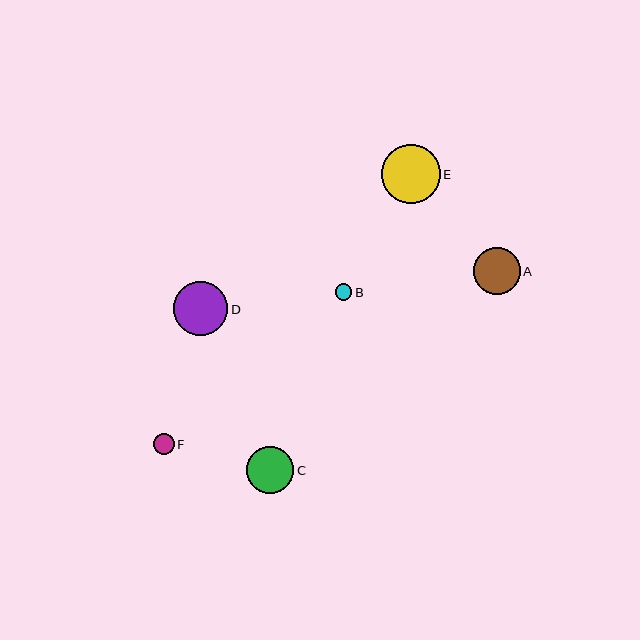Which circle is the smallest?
Circle B is the smallest with a size of approximately 17 pixels.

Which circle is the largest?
Circle E is the largest with a size of approximately 59 pixels.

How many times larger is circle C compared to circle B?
Circle C is approximately 2.8 times the size of circle B.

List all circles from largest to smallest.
From largest to smallest: E, D, C, A, F, B.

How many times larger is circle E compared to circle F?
Circle E is approximately 2.8 times the size of circle F.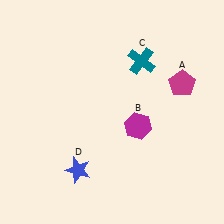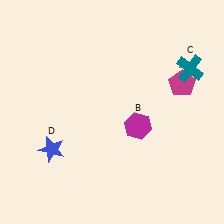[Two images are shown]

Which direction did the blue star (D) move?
The blue star (D) moved left.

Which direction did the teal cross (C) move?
The teal cross (C) moved right.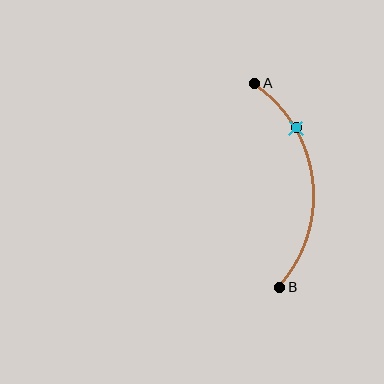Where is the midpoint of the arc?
The arc midpoint is the point on the curve farthest from the straight line joining A and B. It sits to the right of that line.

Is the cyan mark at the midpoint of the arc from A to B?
No. The cyan mark lies on the arc but is closer to endpoint A. The arc midpoint would be at the point on the curve equidistant along the arc from both A and B.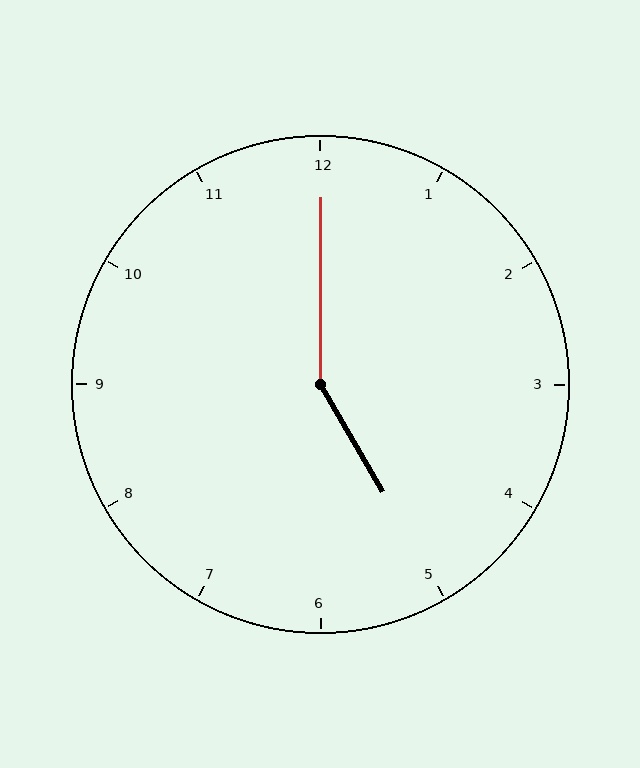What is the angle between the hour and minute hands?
Approximately 150 degrees.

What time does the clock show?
5:00.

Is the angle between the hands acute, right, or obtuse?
It is obtuse.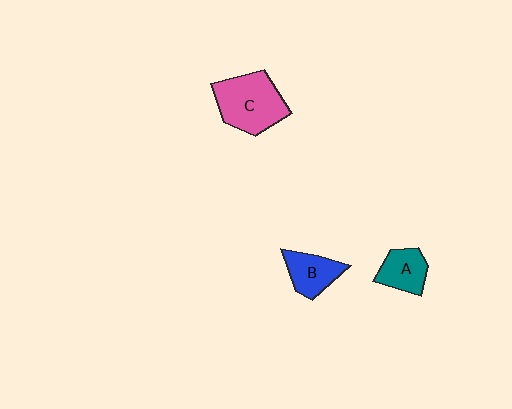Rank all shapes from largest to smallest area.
From largest to smallest: C (pink), B (blue), A (teal).